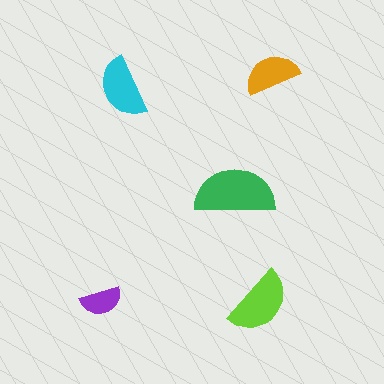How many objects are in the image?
There are 5 objects in the image.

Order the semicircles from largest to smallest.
the green one, the lime one, the cyan one, the orange one, the purple one.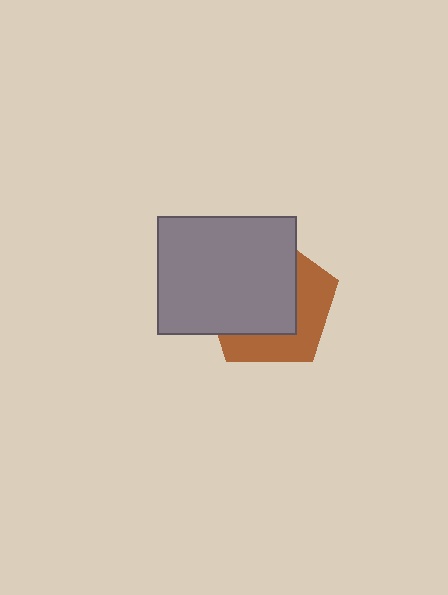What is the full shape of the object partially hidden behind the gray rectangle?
The partially hidden object is a brown pentagon.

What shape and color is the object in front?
The object in front is a gray rectangle.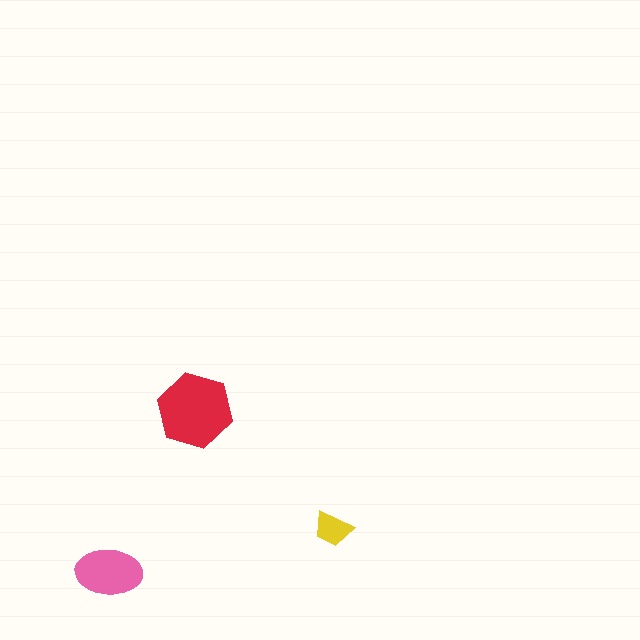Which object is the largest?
The red hexagon.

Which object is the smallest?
The yellow trapezoid.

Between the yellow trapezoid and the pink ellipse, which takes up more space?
The pink ellipse.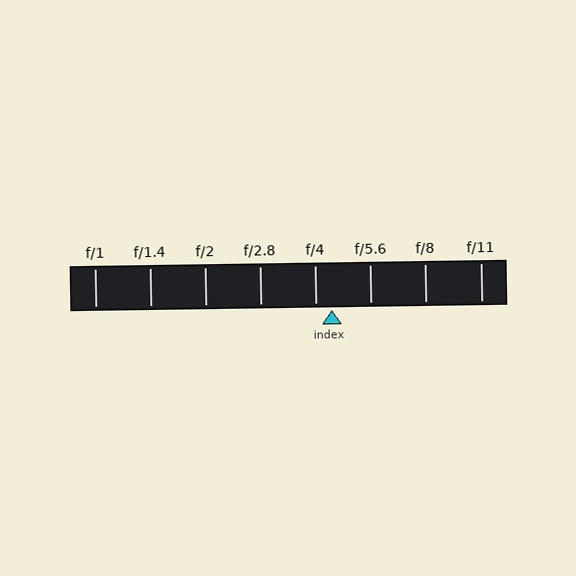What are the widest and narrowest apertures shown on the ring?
The widest aperture shown is f/1 and the narrowest is f/11.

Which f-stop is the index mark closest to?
The index mark is closest to f/4.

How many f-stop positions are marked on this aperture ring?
There are 8 f-stop positions marked.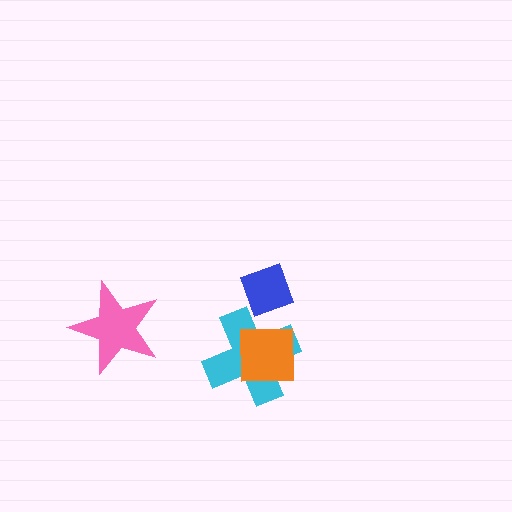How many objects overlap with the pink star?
0 objects overlap with the pink star.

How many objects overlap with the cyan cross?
2 objects overlap with the cyan cross.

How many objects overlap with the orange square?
1 object overlaps with the orange square.